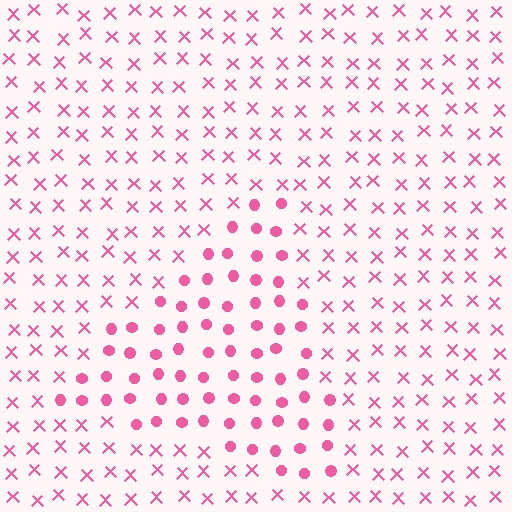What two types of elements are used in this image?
The image uses circles inside the triangle region and X marks outside it.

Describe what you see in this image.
The image is filled with small pink elements arranged in a uniform grid. A triangle-shaped region contains circles, while the surrounding area contains X marks. The boundary is defined purely by the change in element shape.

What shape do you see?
I see a triangle.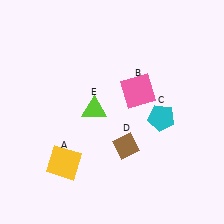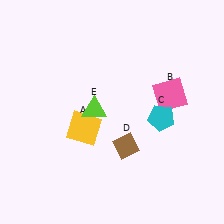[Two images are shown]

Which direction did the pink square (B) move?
The pink square (B) moved right.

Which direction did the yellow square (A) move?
The yellow square (A) moved up.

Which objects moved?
The objects that moved are: the yellow square (A), the pink square (B).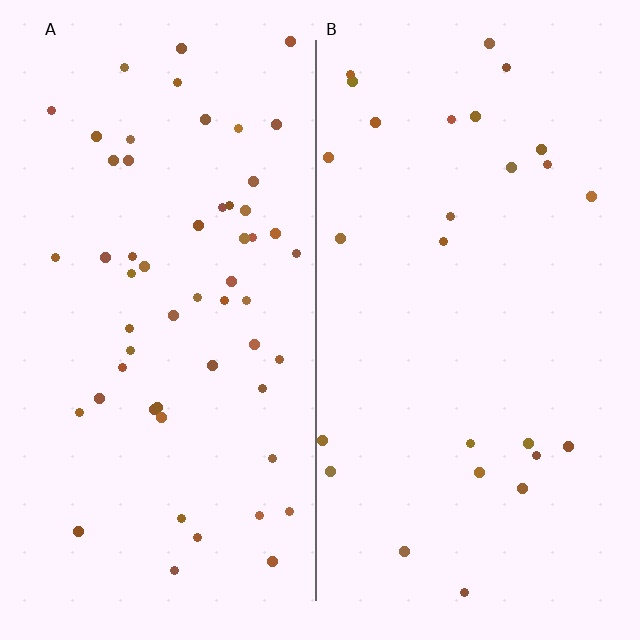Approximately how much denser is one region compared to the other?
Approximately 2.1× — region A over region B.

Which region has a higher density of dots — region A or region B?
A (the left).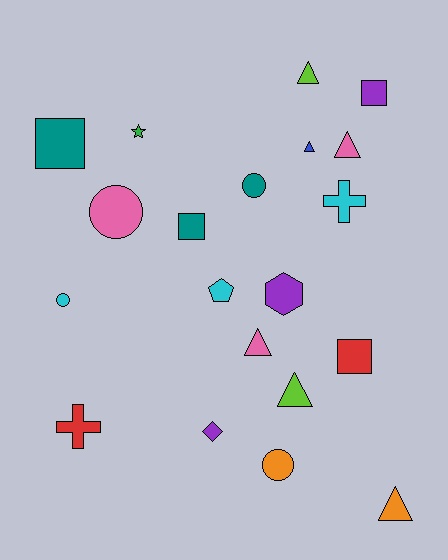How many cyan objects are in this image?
There are 3 cyan objects.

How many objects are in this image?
There are 20 objects.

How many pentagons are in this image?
There is 1 pentagon.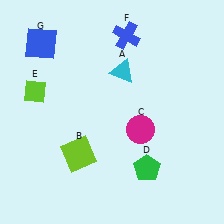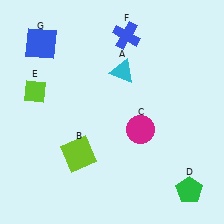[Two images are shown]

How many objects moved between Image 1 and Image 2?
1 object moved between the two images.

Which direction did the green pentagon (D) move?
The green pentagon (D) moved right.